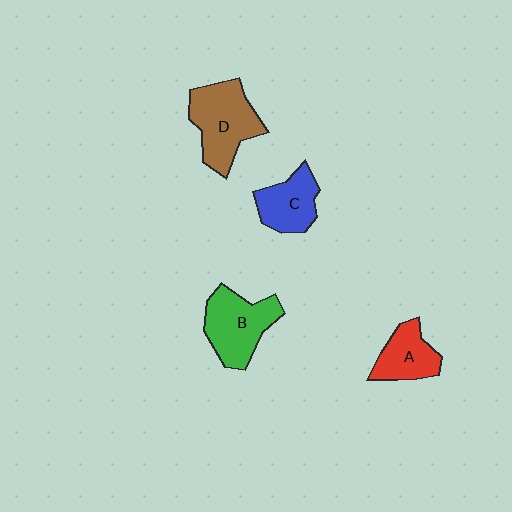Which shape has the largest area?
Shape D (brown).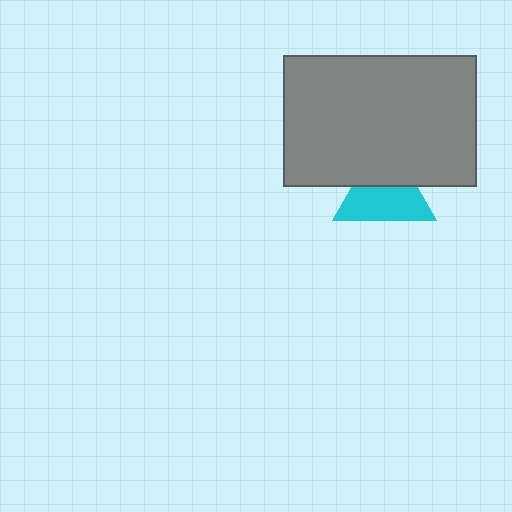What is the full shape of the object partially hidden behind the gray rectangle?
The partially hidden object is a cyan triangle.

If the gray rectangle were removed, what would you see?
You would see the complete cyan triangle.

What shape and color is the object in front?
The object in front is a gray rectangle.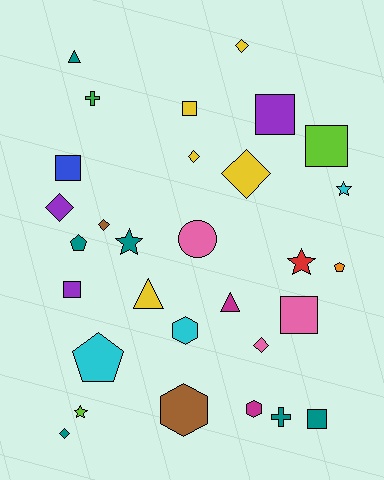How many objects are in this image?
There are 30 objects.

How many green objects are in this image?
There is 1 green object.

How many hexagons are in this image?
There are 3 hexagons.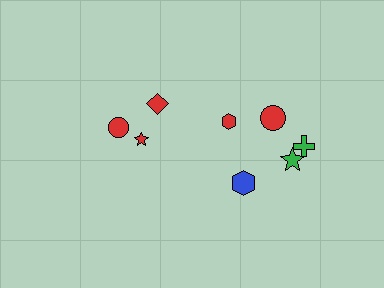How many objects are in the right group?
There are 5 objects.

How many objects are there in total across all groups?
There are 8 objects.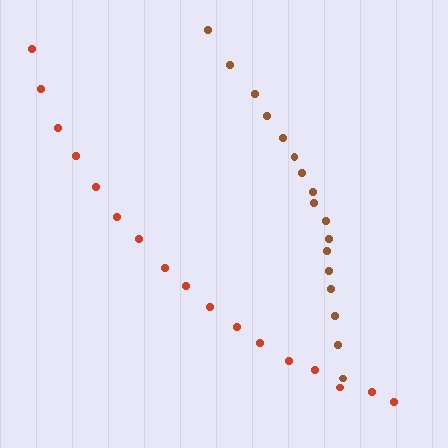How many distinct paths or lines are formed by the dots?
There are 2 distinct paths.